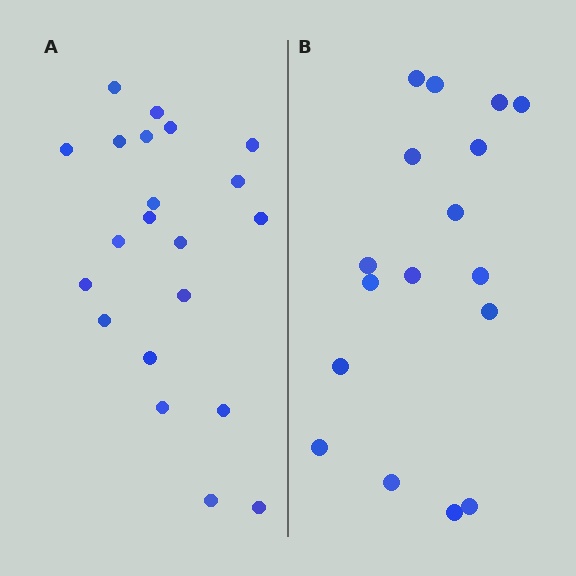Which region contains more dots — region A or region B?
Region A (the left region) has more dots.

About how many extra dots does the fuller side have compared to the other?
Region A has about 4 more dots than region B.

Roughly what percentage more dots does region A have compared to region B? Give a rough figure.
About 25% more.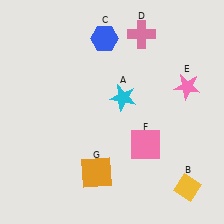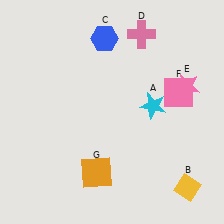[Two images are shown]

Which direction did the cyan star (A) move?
The cyan star (A) moved right.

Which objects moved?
The objects that moved are: the cyan star (A), the pink square (F).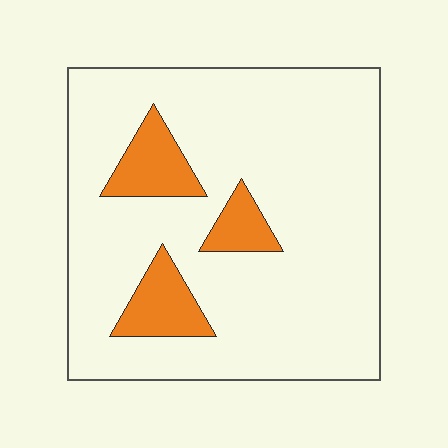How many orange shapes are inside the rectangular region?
3.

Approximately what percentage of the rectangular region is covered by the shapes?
Approximately 15%.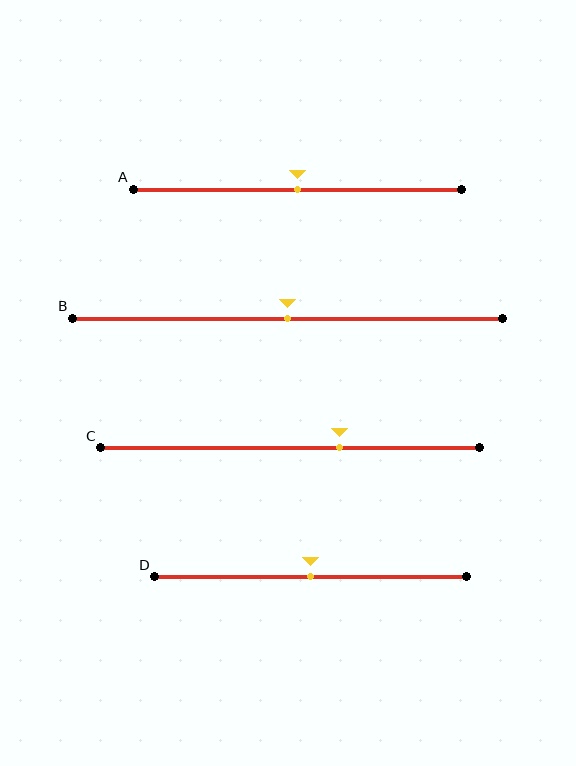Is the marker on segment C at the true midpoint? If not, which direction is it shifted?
No, the marker on segment C is shifted to the right by about 13% of the segment length.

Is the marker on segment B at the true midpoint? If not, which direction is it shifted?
Yes, the marker on segment B is at the true midpoint.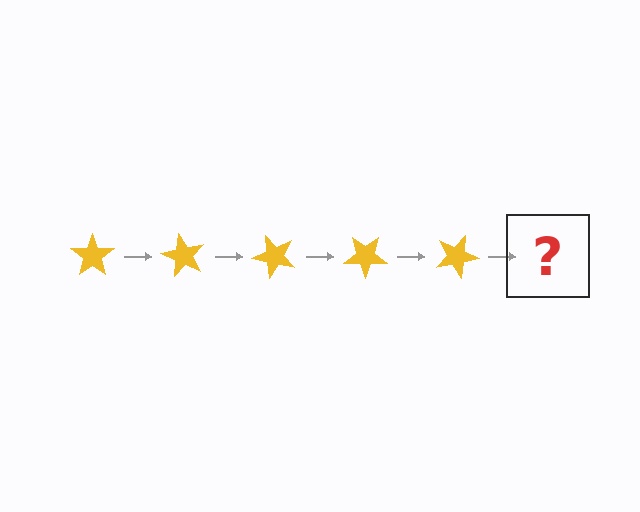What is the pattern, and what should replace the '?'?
The pattern is that the star rotates 60 degrees each step. The '?' should be a yellow star rotated 300 degrees.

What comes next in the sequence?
The next element should be a yellow star rotated 300 degrees.